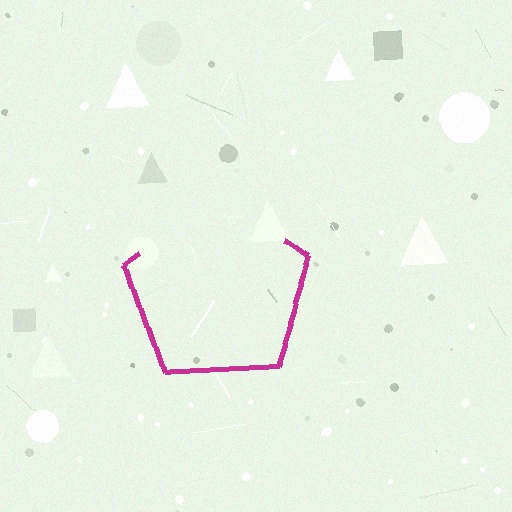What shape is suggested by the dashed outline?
The dashed outline suggests a pentagon.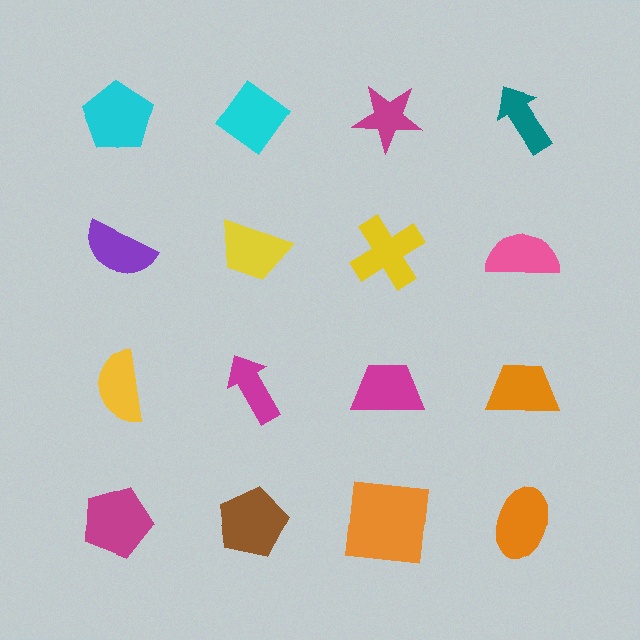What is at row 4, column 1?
A magenta pentagon.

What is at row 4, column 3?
An orange square.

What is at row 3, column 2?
A magenta arrow.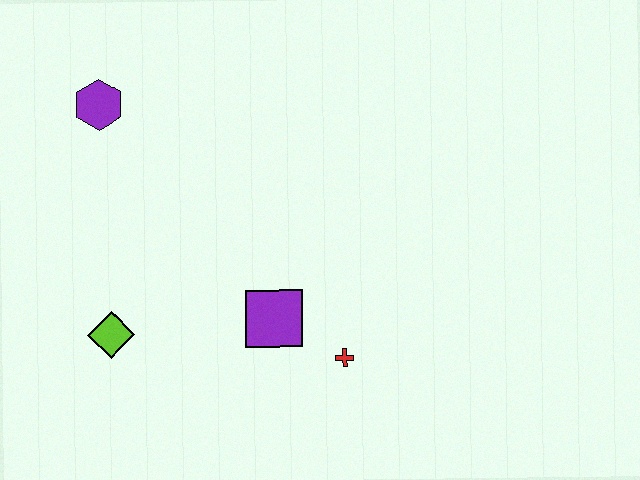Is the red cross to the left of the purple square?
No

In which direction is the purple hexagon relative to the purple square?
The purple hexagon is above the purple square.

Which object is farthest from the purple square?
The purple hexagon is farthest from the purple square.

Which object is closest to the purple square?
The red cross is closest to the purple square.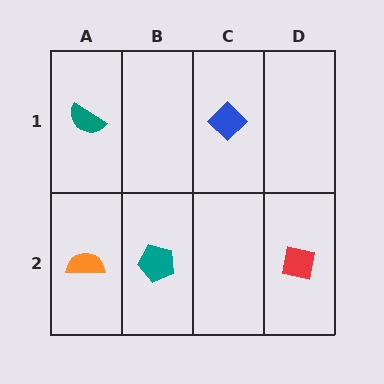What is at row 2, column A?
An orange semicircle.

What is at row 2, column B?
A teal pentagon.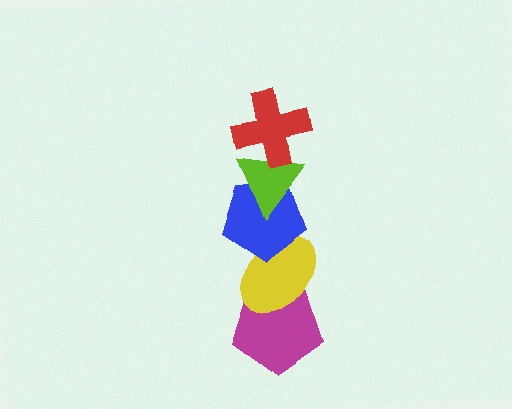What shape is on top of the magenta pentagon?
The yellow ellipse is on top of the magenta pentagon.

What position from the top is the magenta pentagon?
The magenta pentagon is 5th from the top.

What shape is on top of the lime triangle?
The red cross is on top of the lime triangle.